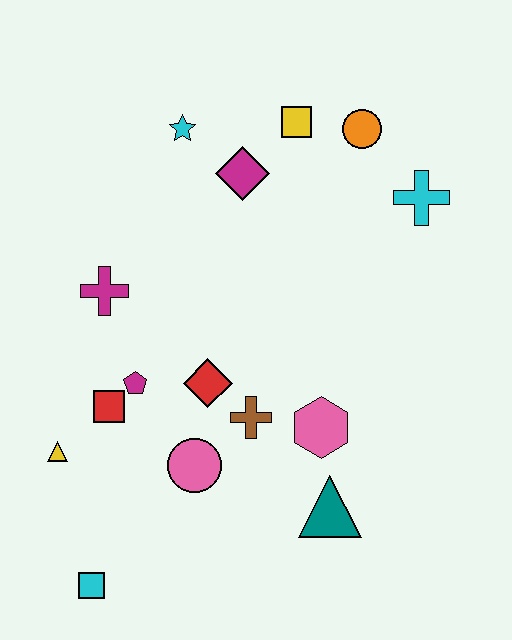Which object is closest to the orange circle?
The yellow square is closest to the orange circle.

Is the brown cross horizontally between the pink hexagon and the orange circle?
No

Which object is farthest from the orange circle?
The cyan square is farthest from the orange circle.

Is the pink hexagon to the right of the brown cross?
Yes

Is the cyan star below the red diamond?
No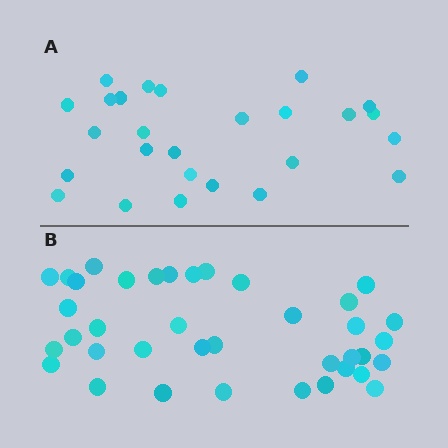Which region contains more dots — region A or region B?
Region B (the bottom region) has more dots.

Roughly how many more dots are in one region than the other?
Region B has roughly 12 or so more dots than region A.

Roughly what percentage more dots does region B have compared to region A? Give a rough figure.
About 45% more.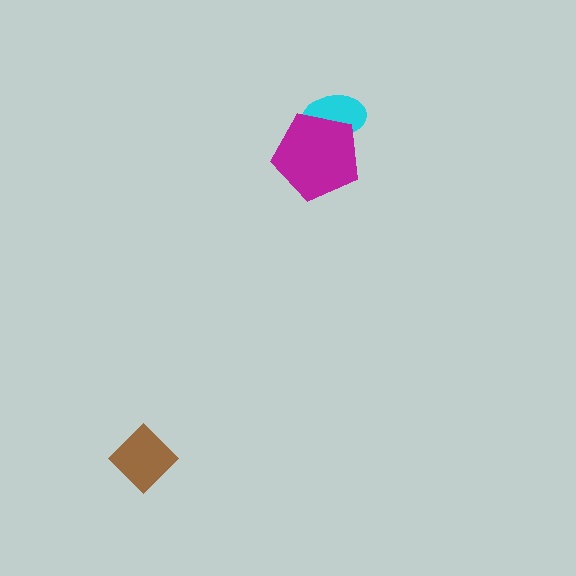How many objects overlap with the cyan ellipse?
1 object overlaps with the cyan ellipse.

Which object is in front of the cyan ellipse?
The magenta pentagon is in front of the cyan ellipse.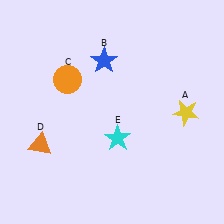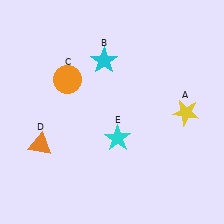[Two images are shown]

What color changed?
The star (B) changed from blue in Image 1 to cyan in Image 2.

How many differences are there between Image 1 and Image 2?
There is 1 difference between the two images.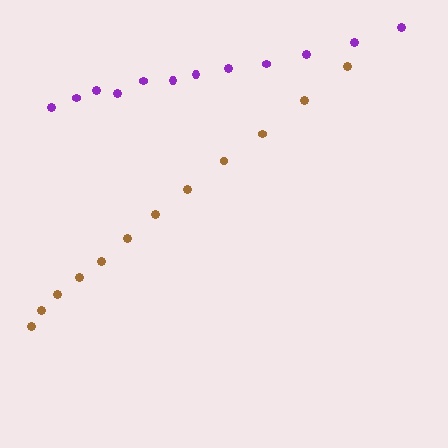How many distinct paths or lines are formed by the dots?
There are 2 distinct paths.